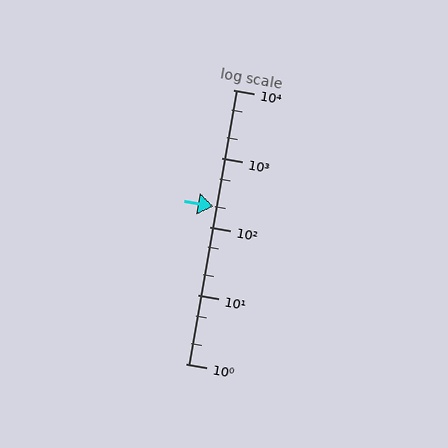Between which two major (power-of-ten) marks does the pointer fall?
The pointer is between 100 and 1000.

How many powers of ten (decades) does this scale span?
The scale spans 4 decades, from 1 to 10000.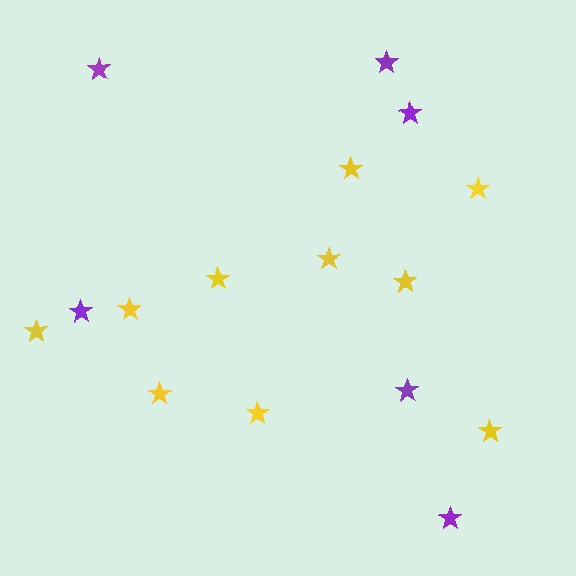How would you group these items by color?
There are 2 groups: one group of yellow stars (10) and one group of purple stars (6).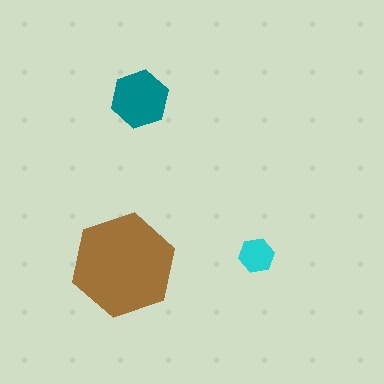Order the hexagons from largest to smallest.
the brown one, the teal one, the cyan one.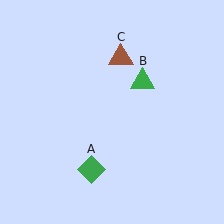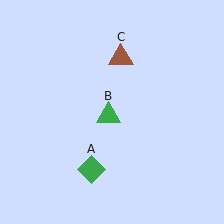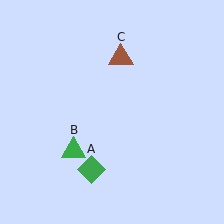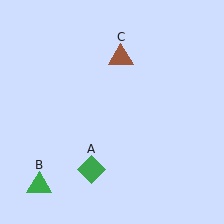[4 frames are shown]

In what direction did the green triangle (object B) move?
The green triangle (object B) moved down and to the left.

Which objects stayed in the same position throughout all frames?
Green diamond (object A) and brown triangle (object C) remained stationary.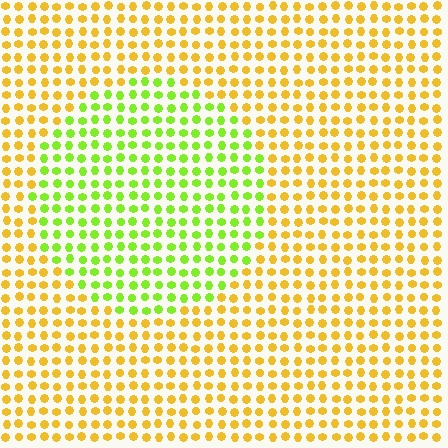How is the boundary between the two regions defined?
The boundary is defined purely by a slight shift in hue (about 49 degrees). Spacing, size, and orientation are identical on both sides.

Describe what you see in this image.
The image is filled with small yellow elements in a uniform arrangement. A circle-shaped region is visible where the elements are tinted to a slightly different hue, forming a subtle color boundary.